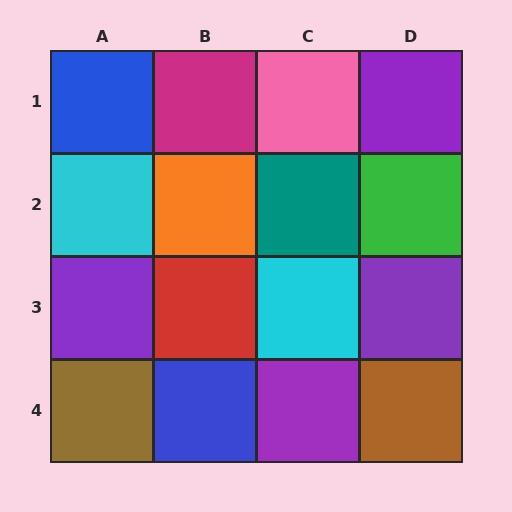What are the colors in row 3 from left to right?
Purple, red, cyan, purple.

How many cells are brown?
2 cells are brown.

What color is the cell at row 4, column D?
Brown.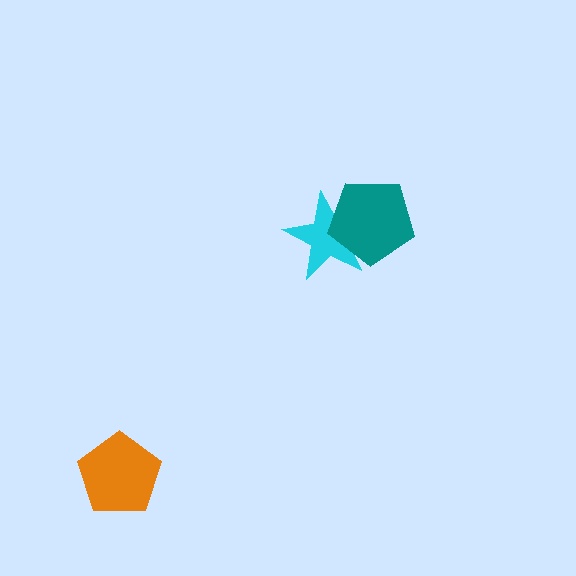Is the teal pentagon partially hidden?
No, no other shape covers it.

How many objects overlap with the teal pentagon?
1 object overlaps with the teal pentagon.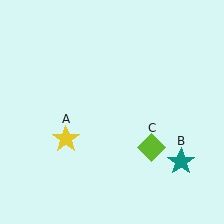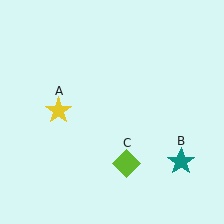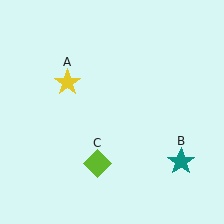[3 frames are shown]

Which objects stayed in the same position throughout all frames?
Teal star (object B) remained stationary.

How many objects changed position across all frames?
2 objects changed position: yellow star (object A), lime diamond (object C).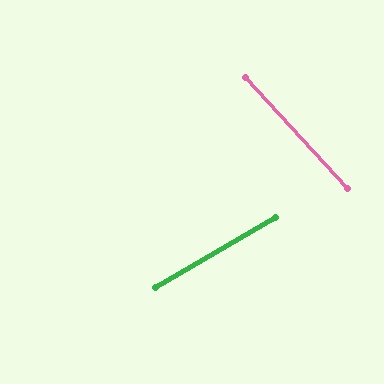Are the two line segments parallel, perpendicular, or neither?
Neither parallel nor perpendicular — they differ by about 78°.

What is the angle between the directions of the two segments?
Approximately 78 degrees.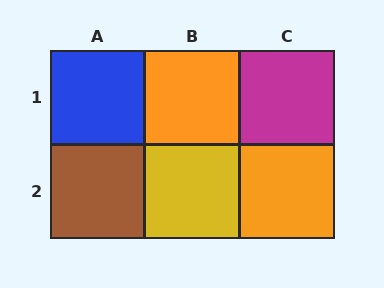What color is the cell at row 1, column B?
Orange.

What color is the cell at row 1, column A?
Blue.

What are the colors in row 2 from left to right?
Brown, yellow, orange.